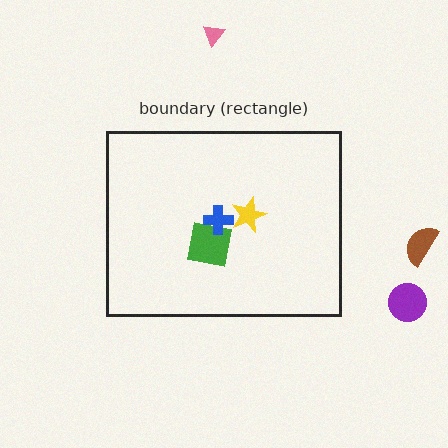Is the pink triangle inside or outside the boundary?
Outside.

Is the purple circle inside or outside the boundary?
Outside.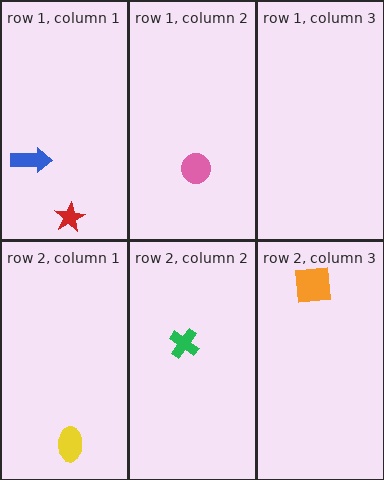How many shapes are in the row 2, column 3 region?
1.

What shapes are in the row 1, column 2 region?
The pink circle.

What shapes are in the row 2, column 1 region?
The yellow ellipse.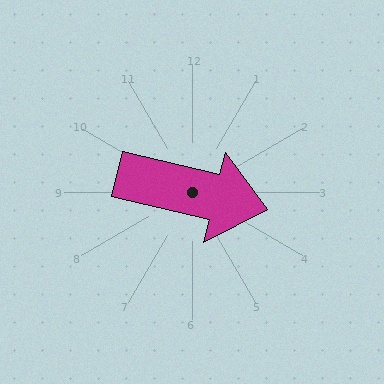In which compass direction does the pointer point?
East.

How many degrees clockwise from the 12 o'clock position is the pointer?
Approximately 103 degrees.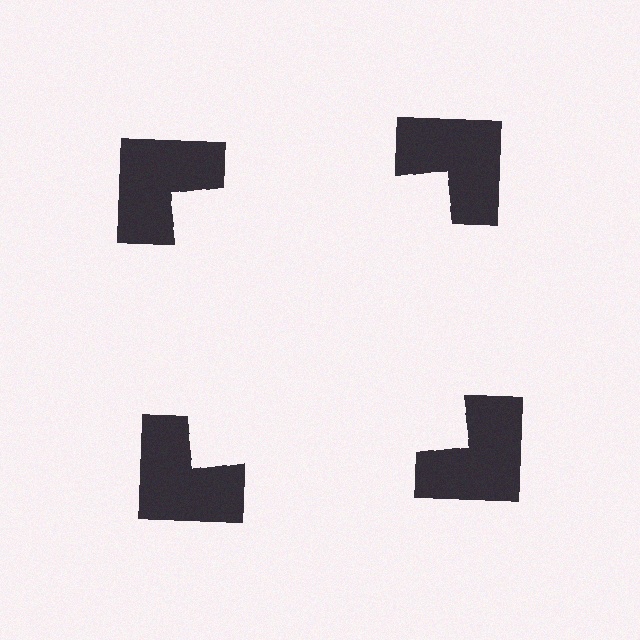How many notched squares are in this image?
There are 4 — one at each vertex of the illusory square.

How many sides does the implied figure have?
4 sides.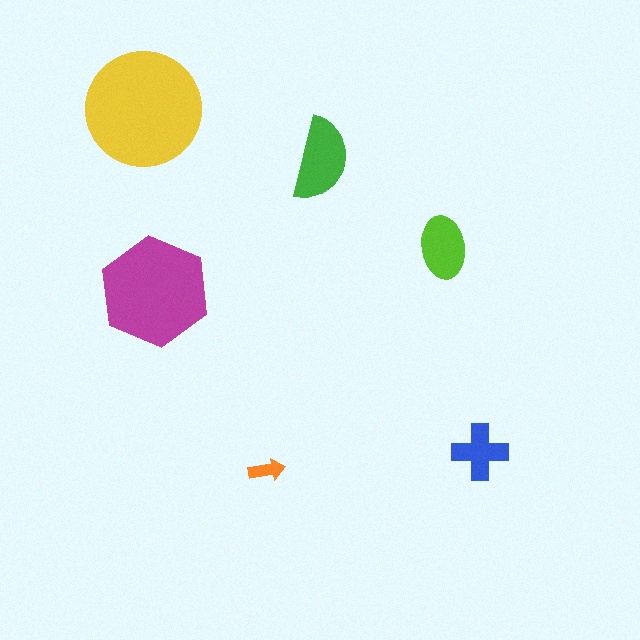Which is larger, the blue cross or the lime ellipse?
The lime ellipse.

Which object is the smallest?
The orange arrow.